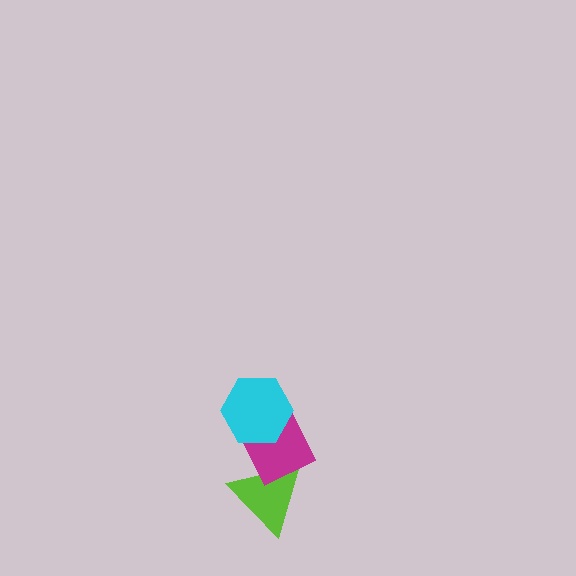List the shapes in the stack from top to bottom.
From top to bottom: the cyan hexagon, the magenta diamond, the lime triangle.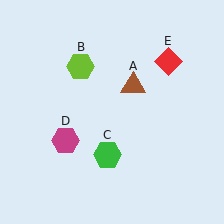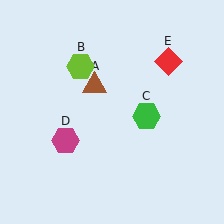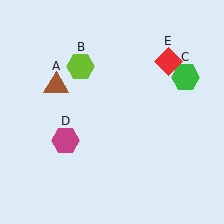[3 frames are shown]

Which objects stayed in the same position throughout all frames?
Lime hexagon (object B) and magenta hexagon (object D) and red diamond (object E) remained stationary.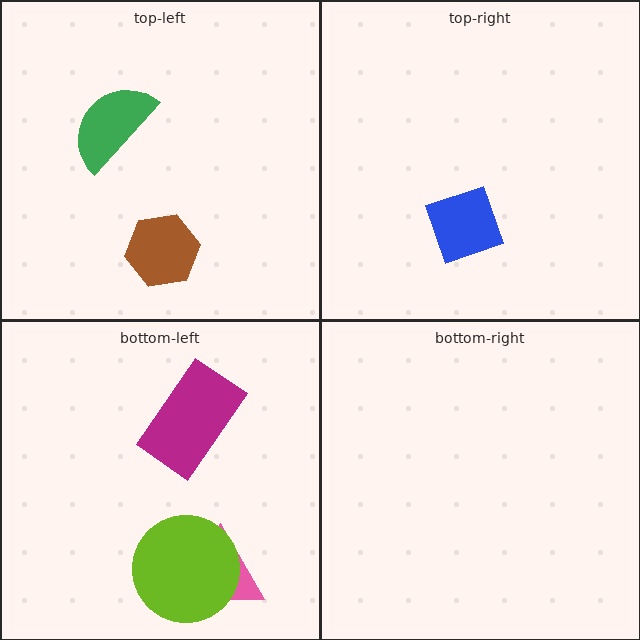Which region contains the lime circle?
The bottom-left region.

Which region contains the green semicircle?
The top-left region.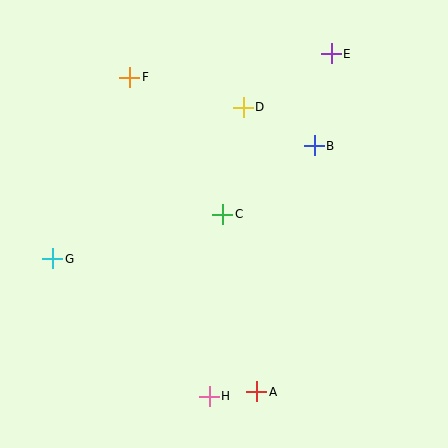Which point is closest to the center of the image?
Point C at (223, 214) is closest to the center.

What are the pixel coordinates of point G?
Point G is at (53, 259).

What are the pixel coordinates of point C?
Point C is at (223, 214).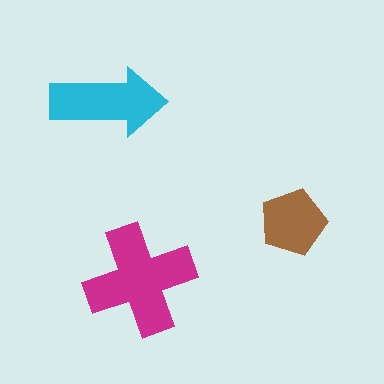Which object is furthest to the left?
The cyan arrow is leftmost.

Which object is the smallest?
The brown pentagon.